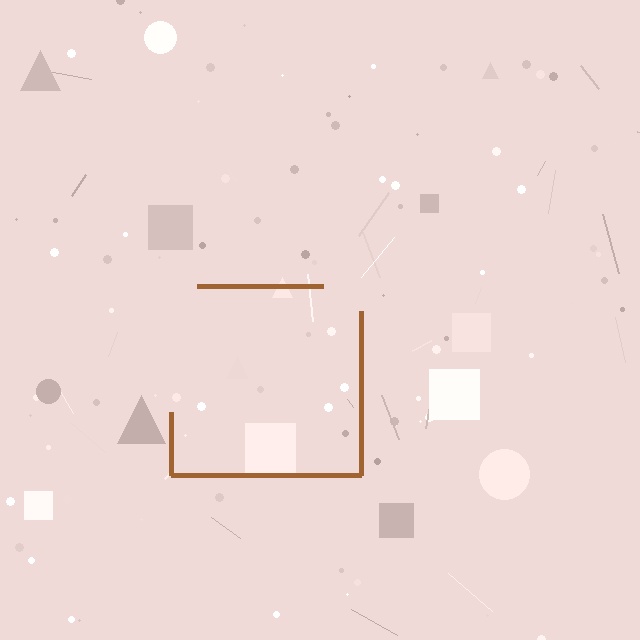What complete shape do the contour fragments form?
The contour fragments form a square.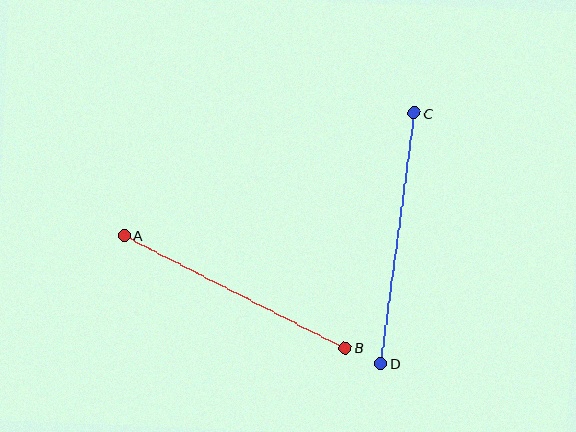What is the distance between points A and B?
The distance is approximately 248 pixels.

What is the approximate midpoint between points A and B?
The midpoint is at approximately (235, 291) pixels.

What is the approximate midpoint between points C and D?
The midpoint is at approximately (397, 238) pixels.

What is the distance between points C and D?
The distance is approximately 253 pixels.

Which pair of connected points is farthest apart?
Points C and D are farthest apart.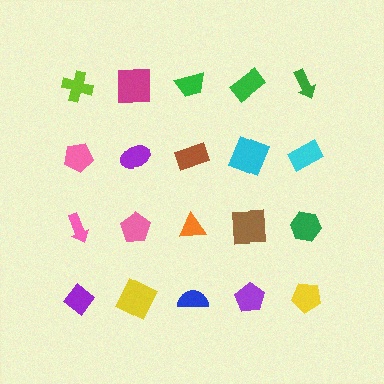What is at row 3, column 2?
A pink pentagon.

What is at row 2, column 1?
A pink pentagon.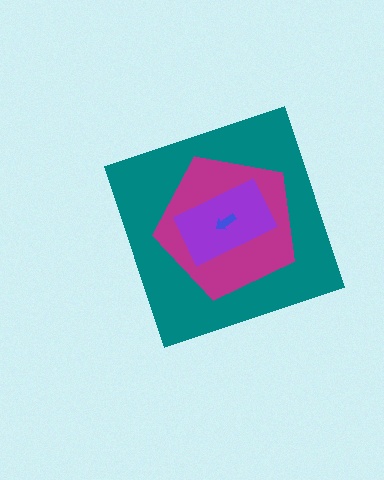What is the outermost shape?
The teal diamond.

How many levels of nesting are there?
4.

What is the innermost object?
The blue arrow.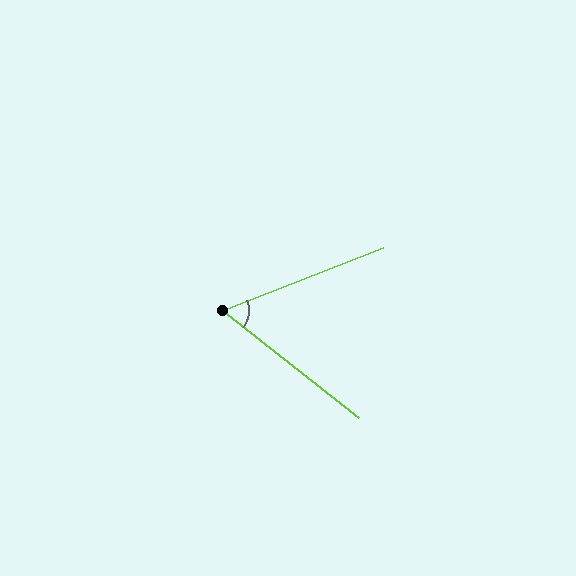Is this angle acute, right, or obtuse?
It is acute.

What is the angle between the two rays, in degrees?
Approximately 60 degrees.